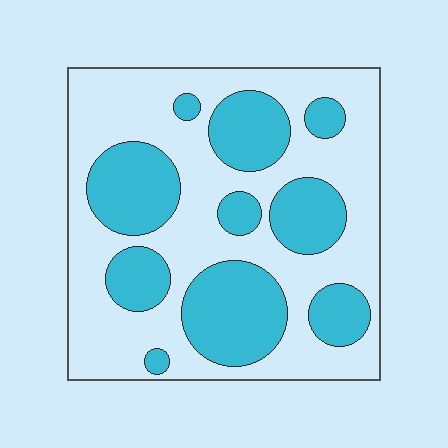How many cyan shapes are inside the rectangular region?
10.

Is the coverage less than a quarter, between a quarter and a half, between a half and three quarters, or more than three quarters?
Between a quarter and a half.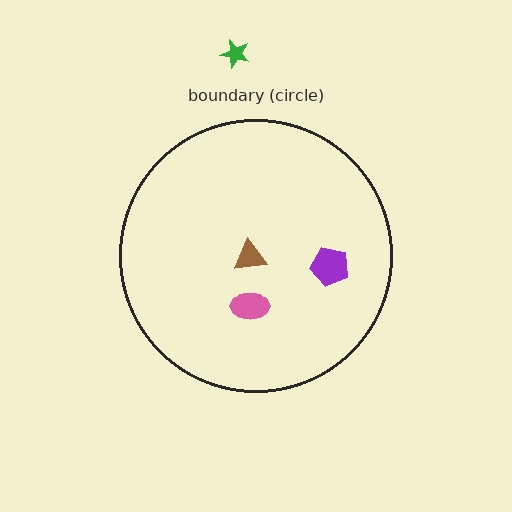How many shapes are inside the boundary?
3 inside, 1 outside.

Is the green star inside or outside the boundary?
Outside.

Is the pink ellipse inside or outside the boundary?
Inside.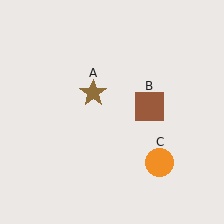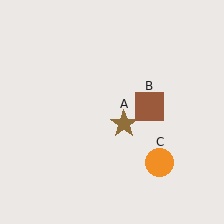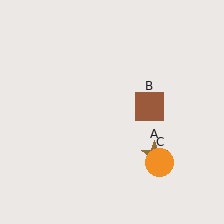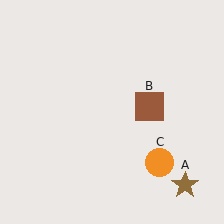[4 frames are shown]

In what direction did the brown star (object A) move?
The brown star (object A) moved down and to the right.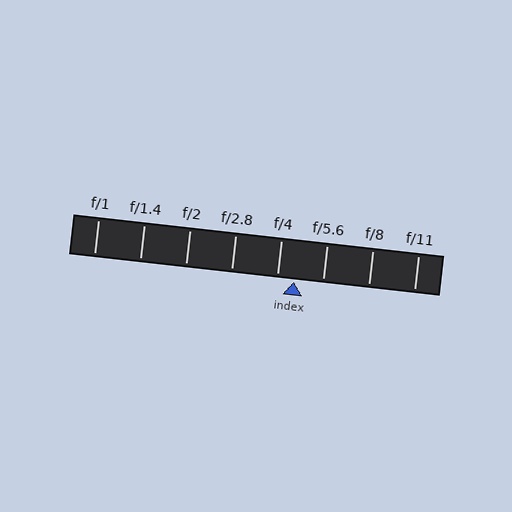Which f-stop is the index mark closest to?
The index mark is closest to f/4.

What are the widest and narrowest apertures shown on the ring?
The widest aperture shown is f/1 and the narrowest is f/11.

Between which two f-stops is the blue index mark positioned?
The index mark is between f/4 and f/5.6.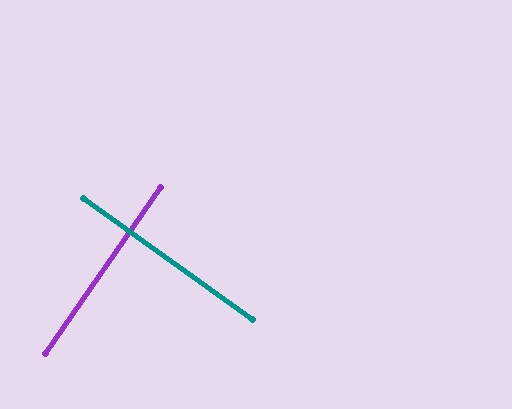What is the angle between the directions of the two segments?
Approximately 89 degrees.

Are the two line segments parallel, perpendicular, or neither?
Perpendicular — they meet at approximately 89°.